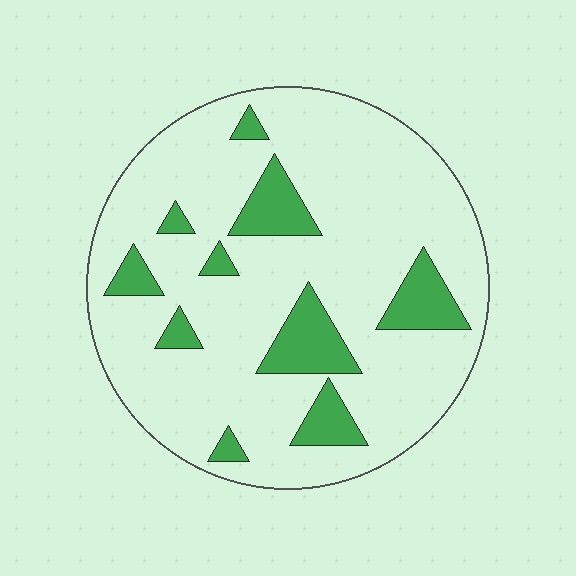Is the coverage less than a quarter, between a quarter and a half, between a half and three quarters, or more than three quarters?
Less than a quarter.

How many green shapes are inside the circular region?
10.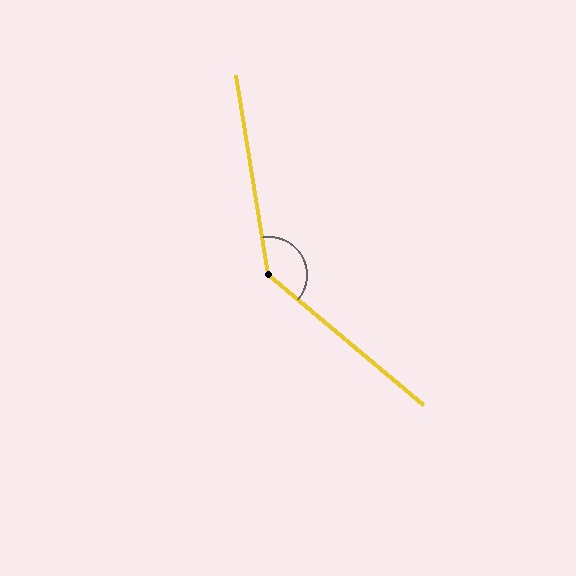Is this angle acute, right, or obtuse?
It is obtuse.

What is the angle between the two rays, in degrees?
Approximately 139 degrees.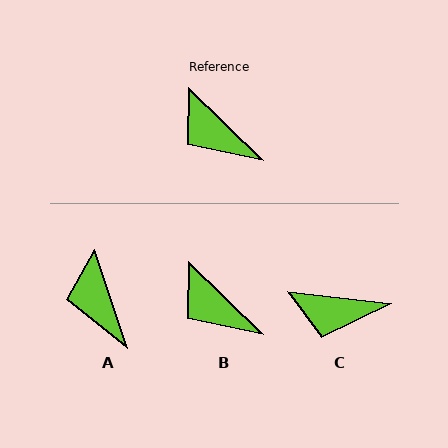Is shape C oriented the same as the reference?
No, it is off by about 37 degrees.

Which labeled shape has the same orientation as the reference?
B.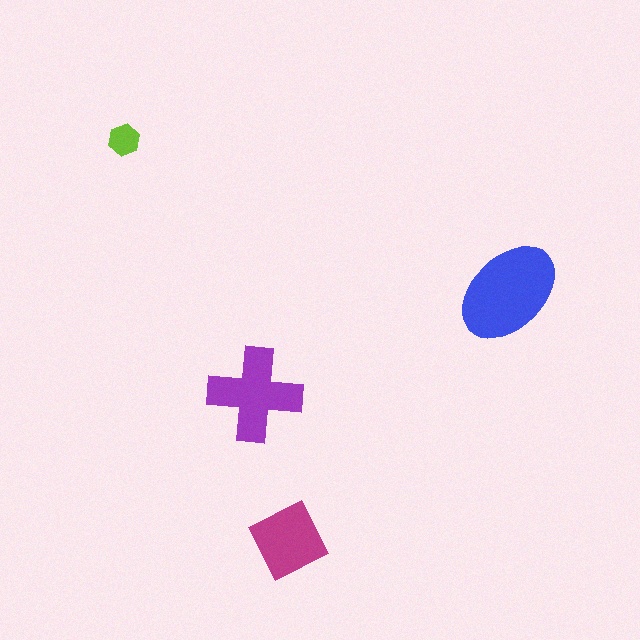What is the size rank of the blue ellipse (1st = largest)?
1st.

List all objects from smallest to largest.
The lime hexagon, the magenta diamond, the purple cross, the blue ellipse.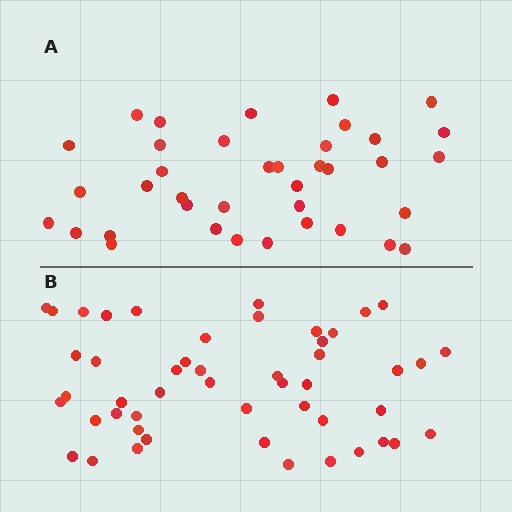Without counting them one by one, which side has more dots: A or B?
Region B (the bottom region) has more dots.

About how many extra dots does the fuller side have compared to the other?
Region B has roughly 12 or so more dots than region A.